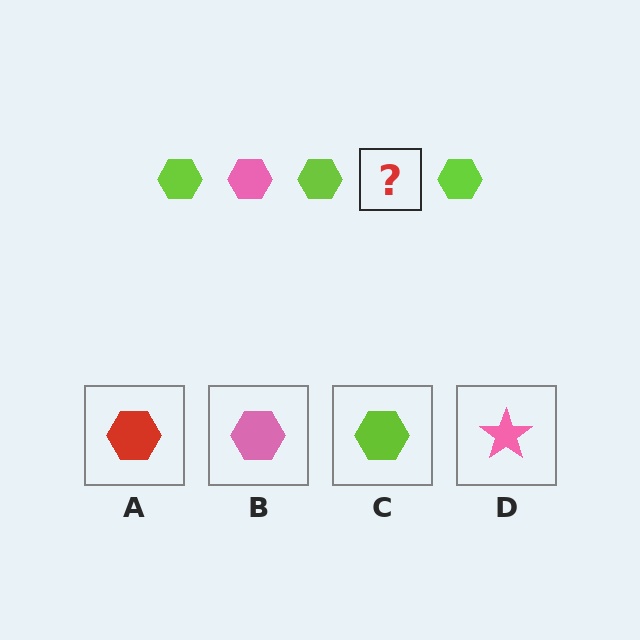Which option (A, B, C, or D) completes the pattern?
B.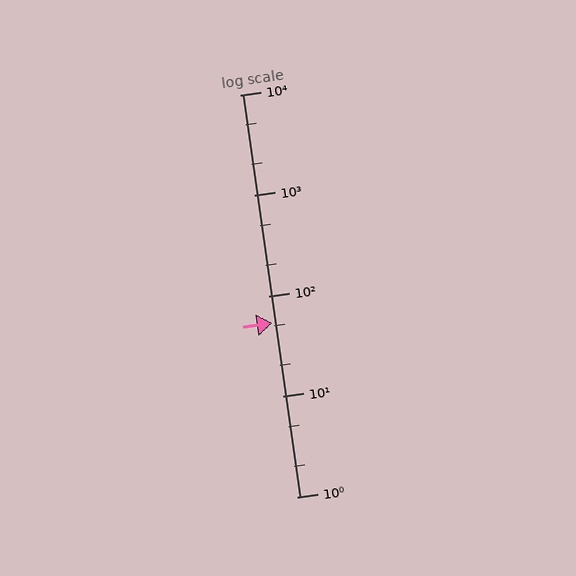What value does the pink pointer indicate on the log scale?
The pointer indicates approximately 53.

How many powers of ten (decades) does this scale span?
The scale spans 4 decades, from 1 to 10000.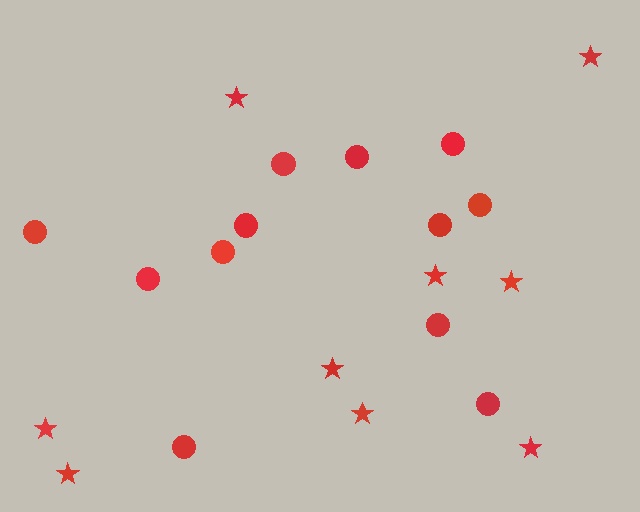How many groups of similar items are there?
There are 2 groups: one group of circles (12) and one group of stars (9).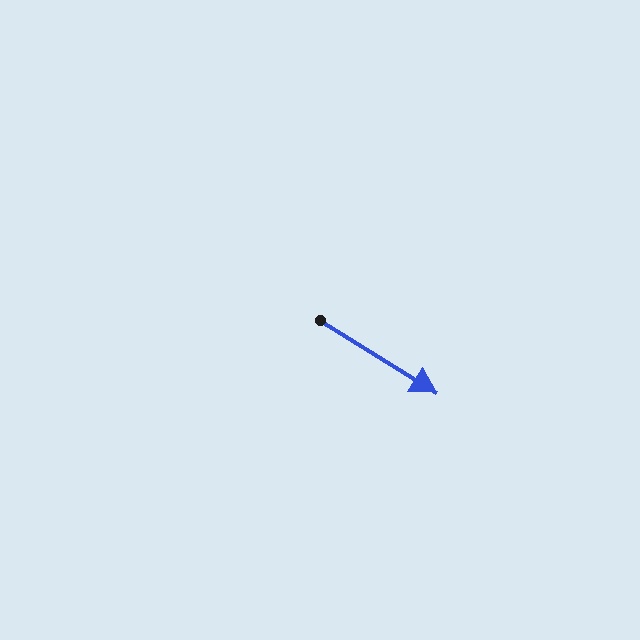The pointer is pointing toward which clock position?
Roughly 4 o'clock.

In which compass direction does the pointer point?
Southeast.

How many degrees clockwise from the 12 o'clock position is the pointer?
Approximately 122 degrees.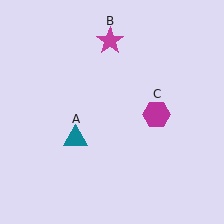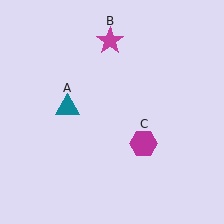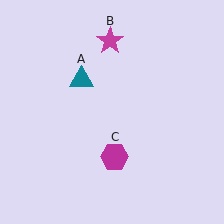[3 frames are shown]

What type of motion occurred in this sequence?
The teal triangle (object A), magenta hexagon (object C) rotated clockwise around the center of the scene.